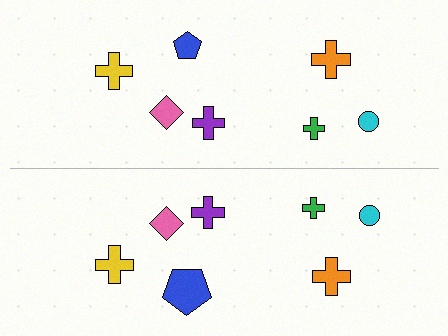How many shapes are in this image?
There are 14 shapes in this image.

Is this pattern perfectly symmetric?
No, the pattern is not perfectly symmetric. The blue pentagon on the bottom side has a different size than its mirror counterpart.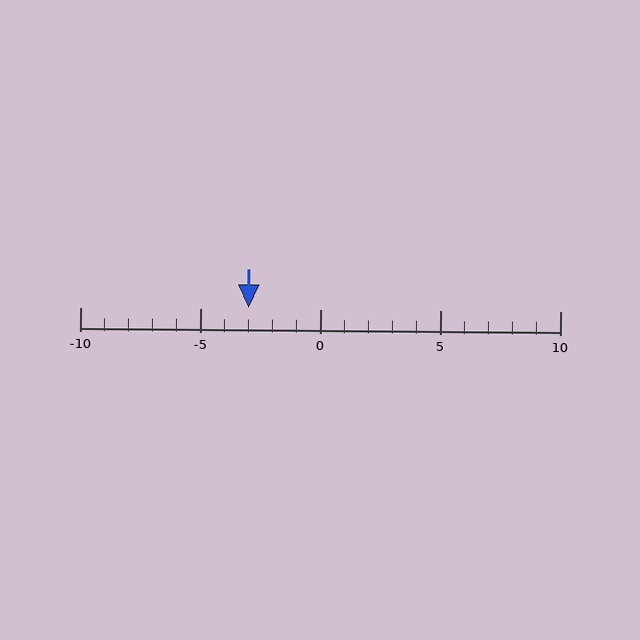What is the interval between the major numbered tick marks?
The major tick marks are spaced 5 units apart.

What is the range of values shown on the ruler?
The ruler shows values from -10 to 10.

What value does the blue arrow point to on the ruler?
The blue arrow points to approximately -3.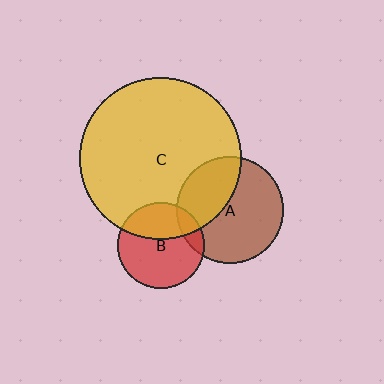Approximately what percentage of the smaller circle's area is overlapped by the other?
Approximately 15%.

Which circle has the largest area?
Circle C (yellow).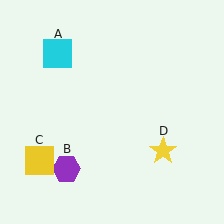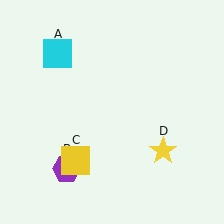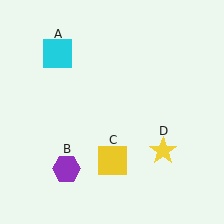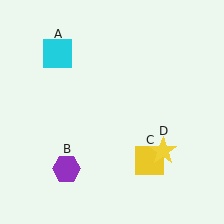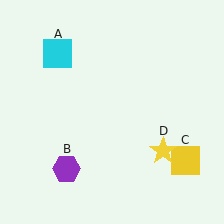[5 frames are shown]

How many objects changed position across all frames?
1 object changed position: yellow square (object C).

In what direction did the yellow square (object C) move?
The yellow square (object C) moved right.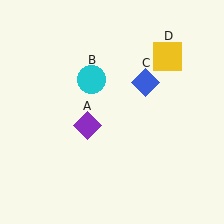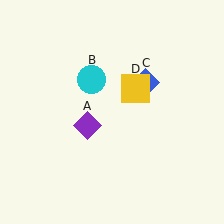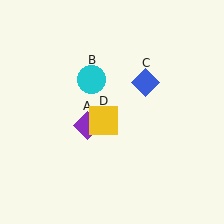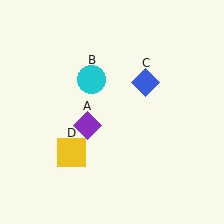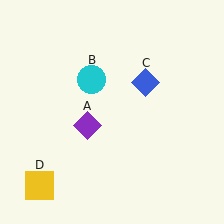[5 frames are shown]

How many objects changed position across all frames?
1 object changed position: yellow square (object D).